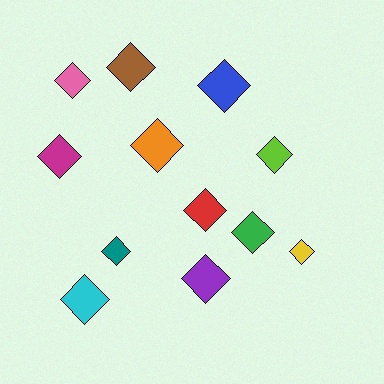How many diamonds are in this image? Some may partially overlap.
There are 12 diamonds.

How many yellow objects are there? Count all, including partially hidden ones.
There is 1 yellow object.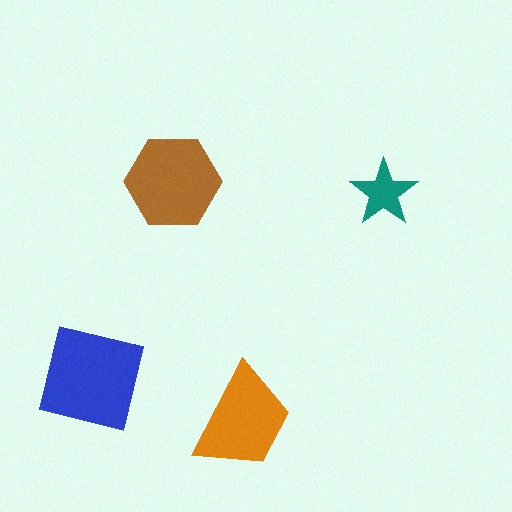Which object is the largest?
The blue square.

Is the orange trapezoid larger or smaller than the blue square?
Smaller.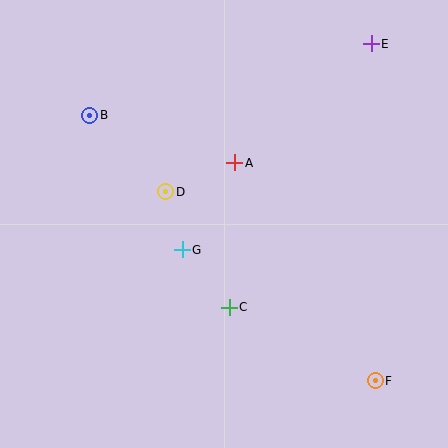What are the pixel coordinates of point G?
Point G is at (182, 250).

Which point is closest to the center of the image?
Point G at (182, 250) is closest to the center.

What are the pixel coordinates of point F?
Point F is at (375, 381).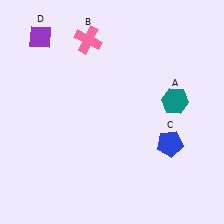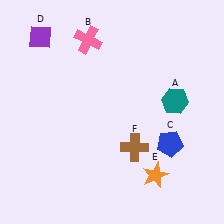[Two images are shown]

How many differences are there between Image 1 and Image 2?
There are 2 differences between the two images.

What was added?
An orange star (E), a brown cross (F) were added in Image 2.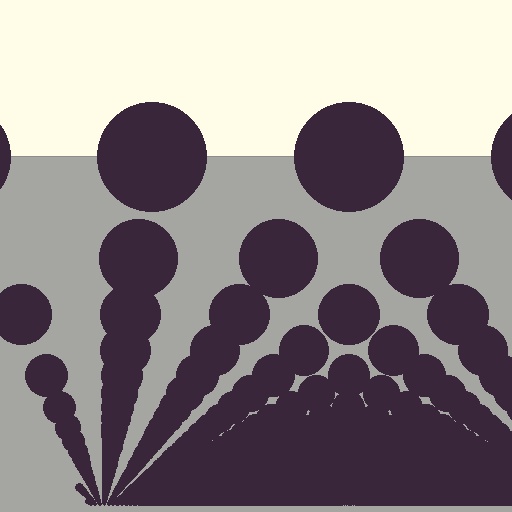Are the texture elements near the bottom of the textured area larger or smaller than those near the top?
Smaller. The gradient is inverted — elements near the bottom are smaller and denser.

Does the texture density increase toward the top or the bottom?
Density increases toward the bottom.